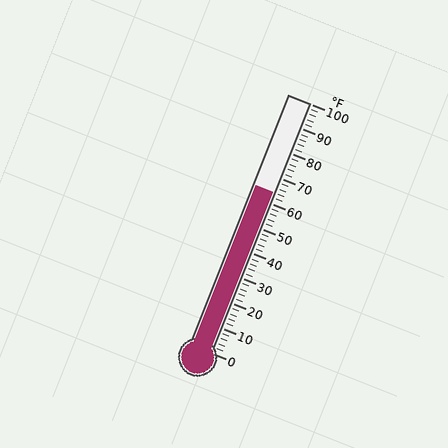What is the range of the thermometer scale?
The thermometer scale ranges from 0°F to 100°F.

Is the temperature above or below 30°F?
The temperature is above 30°F.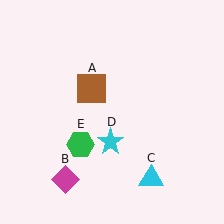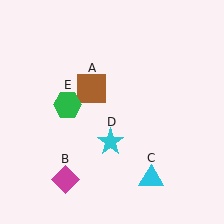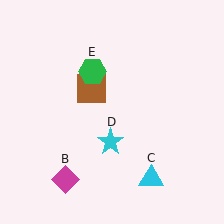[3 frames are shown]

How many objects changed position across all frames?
1 object changed position: green hexagon (object E).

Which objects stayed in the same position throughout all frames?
Brown square (object A) and magenta diamond (object B) and cyan triangle (object C) and cyan star (object D) remained stationary.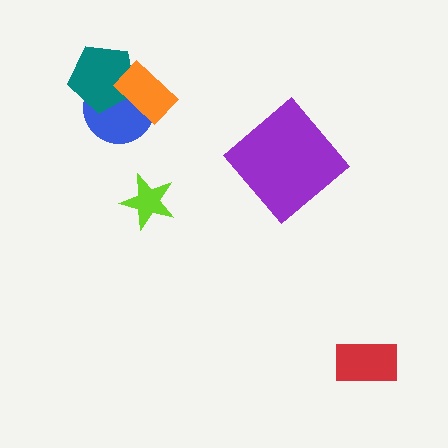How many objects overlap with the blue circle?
2 objects overlap with the blue circle.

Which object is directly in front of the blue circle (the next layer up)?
The teal pentagon is directly in front of the blue circle.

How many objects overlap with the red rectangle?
0 objects overlap with the red rectangle.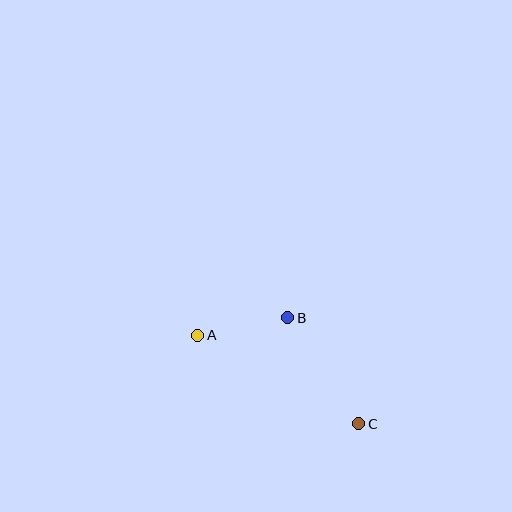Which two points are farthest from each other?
Points A and C are farthest from each other.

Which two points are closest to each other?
Points A and B are closest to each other.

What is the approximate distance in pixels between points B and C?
The distance between B and C is approximately 128 pixels.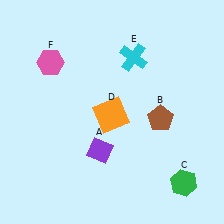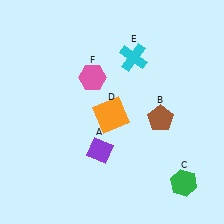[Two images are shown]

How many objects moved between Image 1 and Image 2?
1 object moved between the two images.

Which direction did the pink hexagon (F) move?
The pink hexagon (F) moved right.